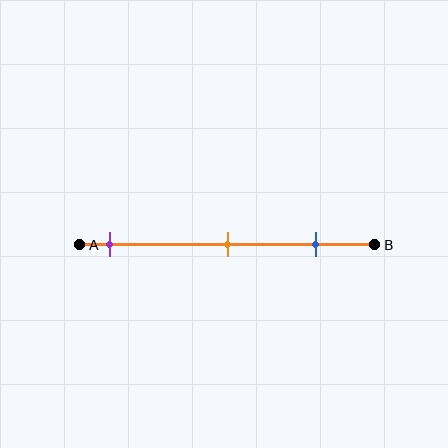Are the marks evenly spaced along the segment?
Yes, the marks are approximately evenly spaced.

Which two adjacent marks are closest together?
The orange and blue marks are the closest adjacent pair.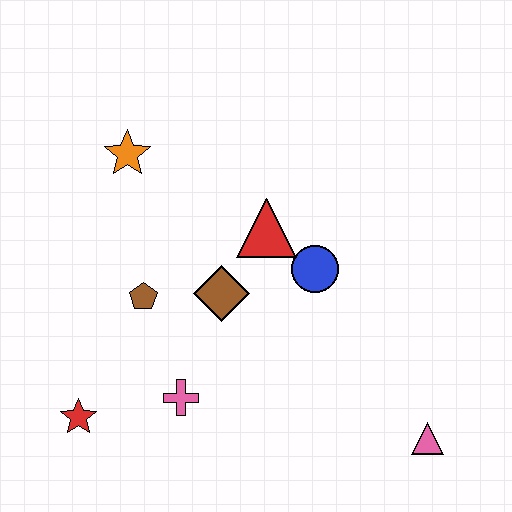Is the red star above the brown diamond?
No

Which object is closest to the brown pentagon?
The brown diamond is closest to the brown pentagon.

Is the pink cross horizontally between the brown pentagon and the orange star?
No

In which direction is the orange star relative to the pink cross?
The orange star is above the pink cross.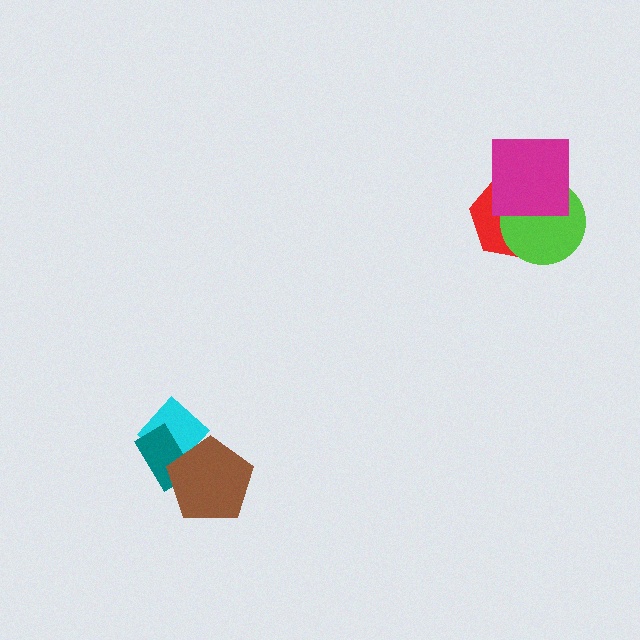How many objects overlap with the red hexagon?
2 objects overlap with the red hexagon.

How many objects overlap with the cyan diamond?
2 objects overlap with the cyan diamond.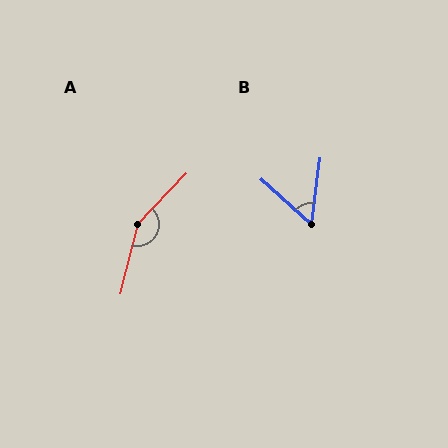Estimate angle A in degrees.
Approximately 150 degrees.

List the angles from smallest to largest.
B (55°), A (150°).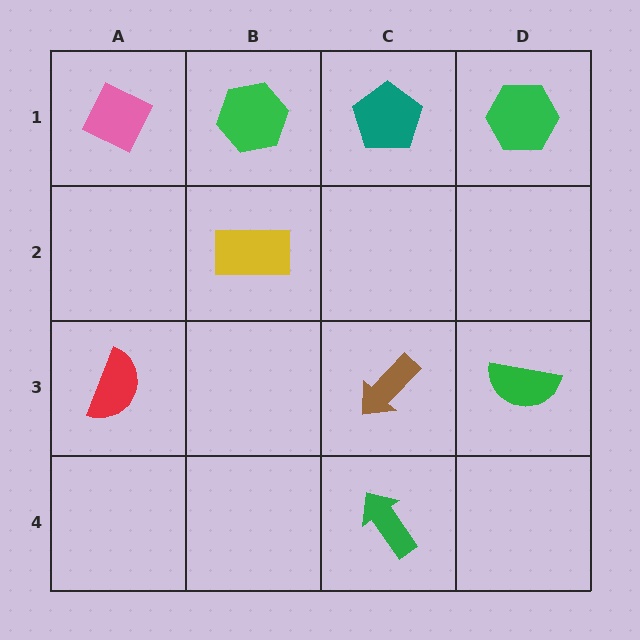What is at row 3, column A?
A red semicircle.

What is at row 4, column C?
A green arrow.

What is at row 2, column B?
A yellow rectangle.